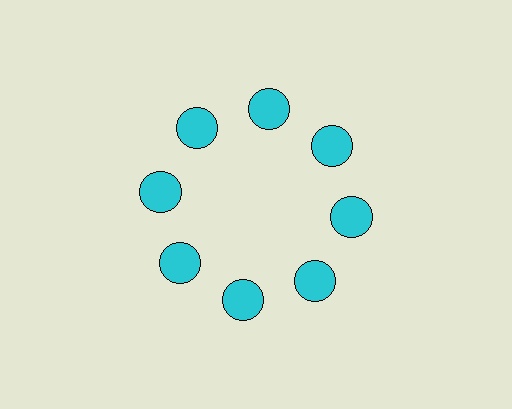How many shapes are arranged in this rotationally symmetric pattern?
There are 8 shapes, arranged in 8 groups of 1.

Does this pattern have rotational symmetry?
Yes, this pattern has 8-fold rotational symmetry. It looks the same after rotating 45 degrees around the center.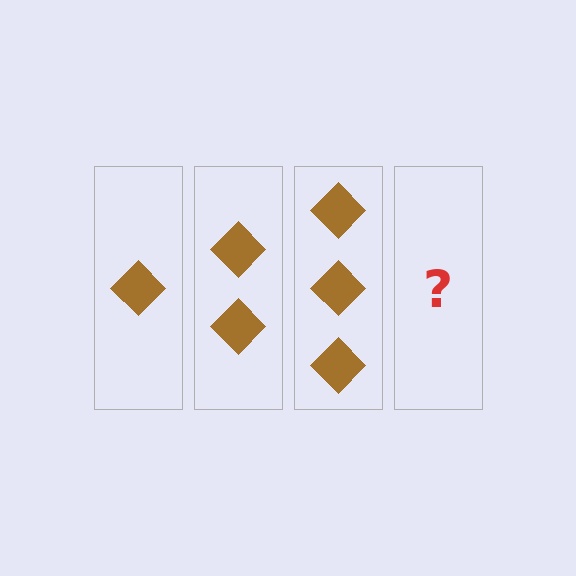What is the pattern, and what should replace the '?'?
The pattern is that each step adds one more diamond. The '?' should be 4 diamonds.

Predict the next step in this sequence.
The next step is 4 diamonds.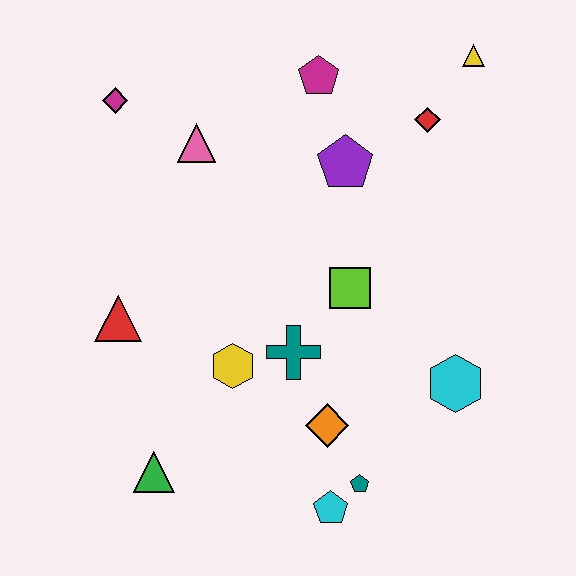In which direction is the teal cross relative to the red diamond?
The teal cross is below the red diamond.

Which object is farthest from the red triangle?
The yellow triangle is farthest from the red triangle.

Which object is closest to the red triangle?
The yellow hexagon is closest to the red triangle.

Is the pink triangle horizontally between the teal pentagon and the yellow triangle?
No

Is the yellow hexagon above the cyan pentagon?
Yes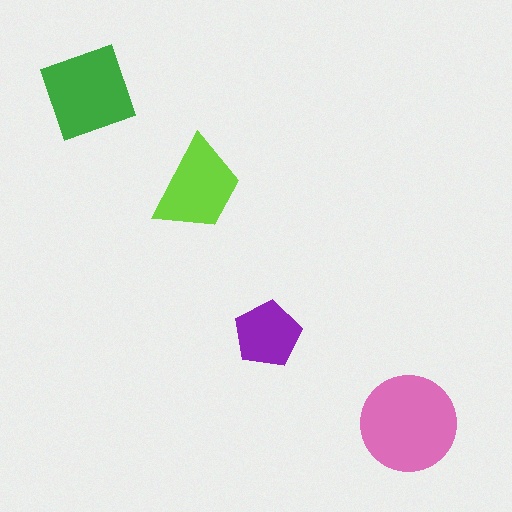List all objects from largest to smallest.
The pink circle, the green square, the lime trapezoid, the purple pentagon.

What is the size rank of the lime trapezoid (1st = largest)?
3rd.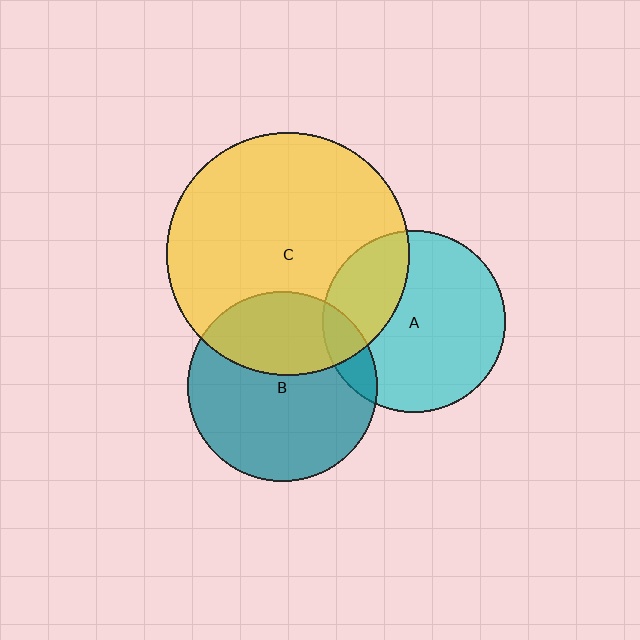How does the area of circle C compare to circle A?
Approximately 1.8 times.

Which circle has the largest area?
Circle C (yellow).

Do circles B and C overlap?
Yes.